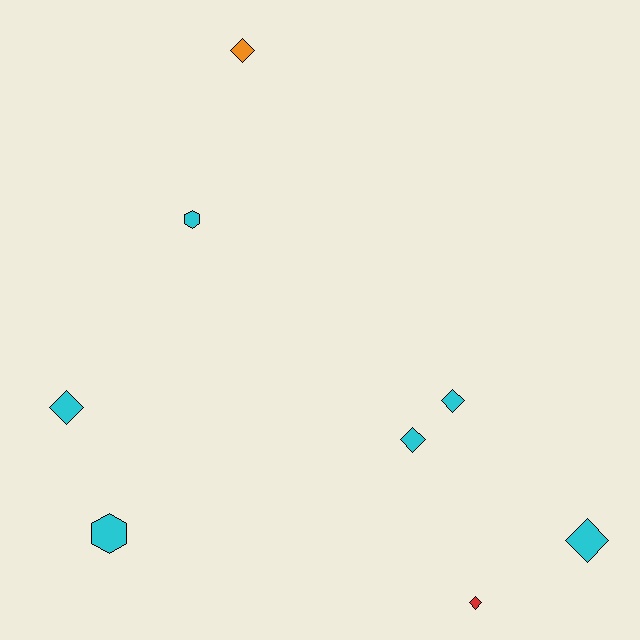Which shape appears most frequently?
Diamond, with 6 objects.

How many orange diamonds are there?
There is 1 orange diamond.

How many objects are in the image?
There are 8 objects.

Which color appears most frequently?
Cyan, with 6 objects.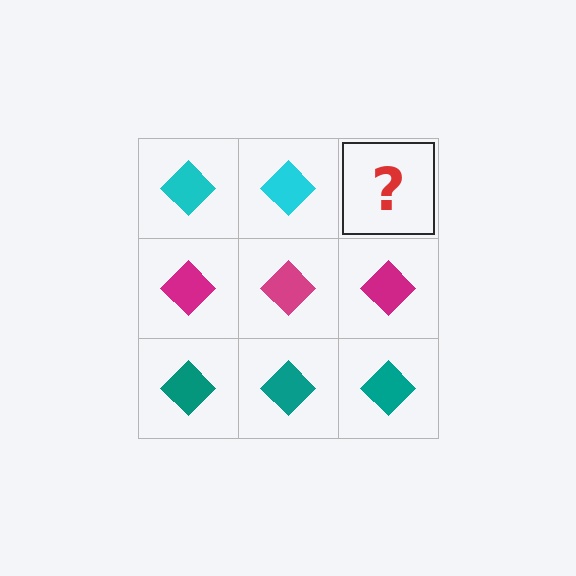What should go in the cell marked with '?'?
The missing cell should contain a cyan diamond.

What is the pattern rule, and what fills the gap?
The rule is that each row has a consistent color. The gap should be filled with a cyan diamond.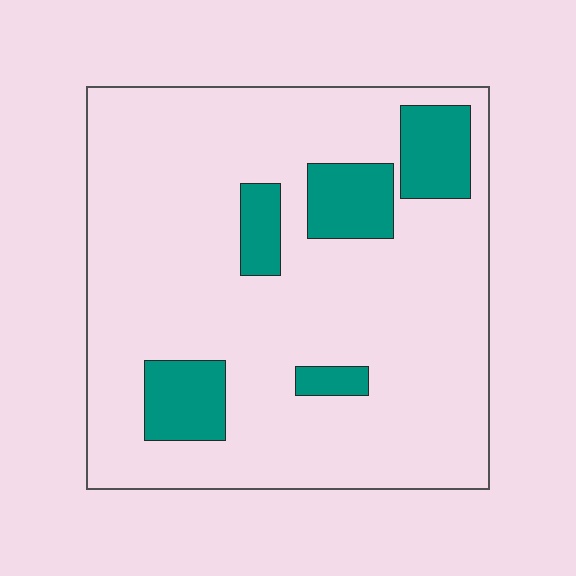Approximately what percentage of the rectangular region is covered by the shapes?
Approximately 15%.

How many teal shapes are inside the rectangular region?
5.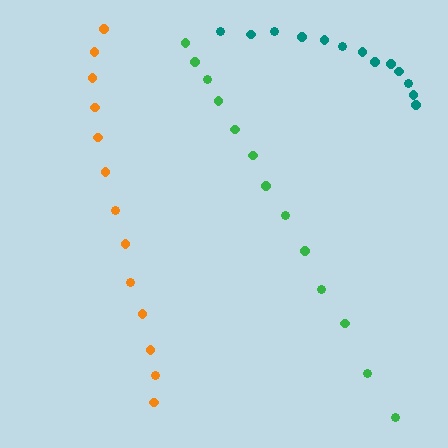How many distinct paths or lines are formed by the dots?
There are 3 distinct paths.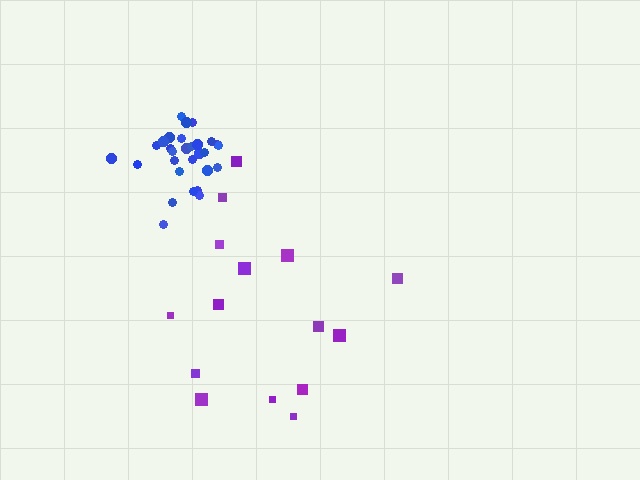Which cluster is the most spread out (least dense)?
Purple.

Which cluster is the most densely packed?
Blue.